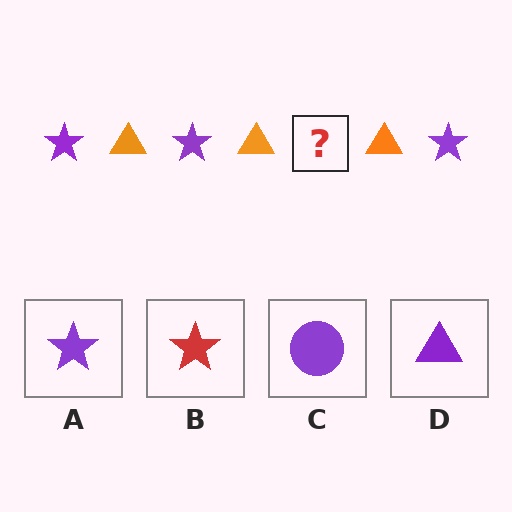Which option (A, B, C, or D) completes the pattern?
A.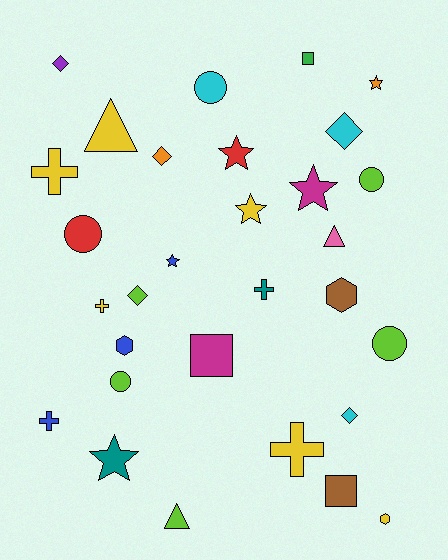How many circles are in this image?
There are 5 circles.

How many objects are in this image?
There are 30 objects.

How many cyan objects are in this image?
There are 3 cyan objects.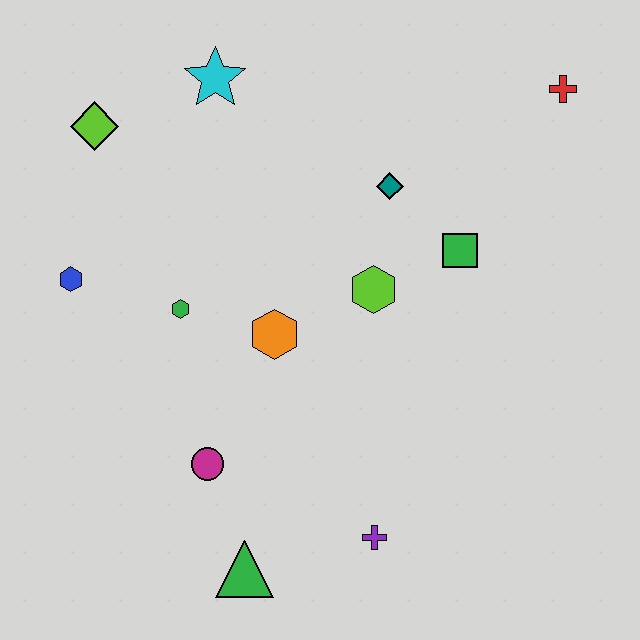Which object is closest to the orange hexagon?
The green hexagon is closest to the orange hexagon.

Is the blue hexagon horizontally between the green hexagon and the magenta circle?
No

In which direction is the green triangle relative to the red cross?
The green triangle is below the red cross.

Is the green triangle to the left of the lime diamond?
No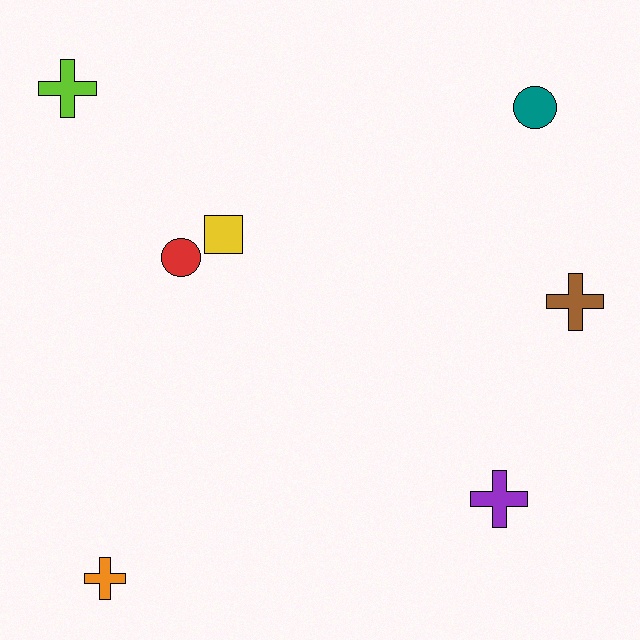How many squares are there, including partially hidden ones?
There is 1 square.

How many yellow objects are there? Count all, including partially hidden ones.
There is 1 yellow object.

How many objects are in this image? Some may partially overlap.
There are 7 objects.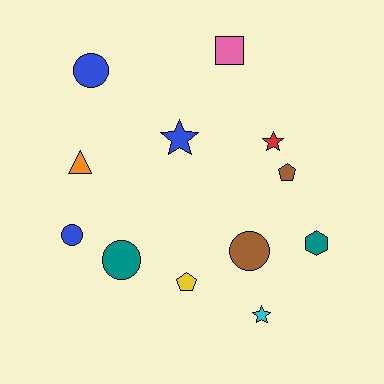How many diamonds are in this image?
There are no diamonds.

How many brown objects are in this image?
There are 2 brown objects.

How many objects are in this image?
There are 12 objects.